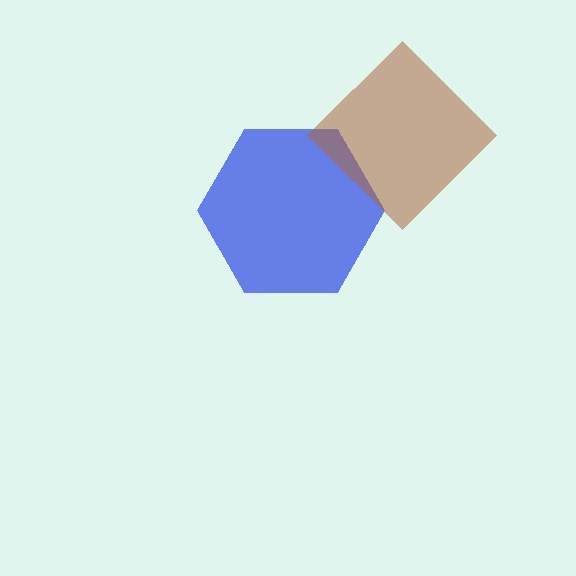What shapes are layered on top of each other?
The layered shapes are: a blue hexagon, a brown diamond.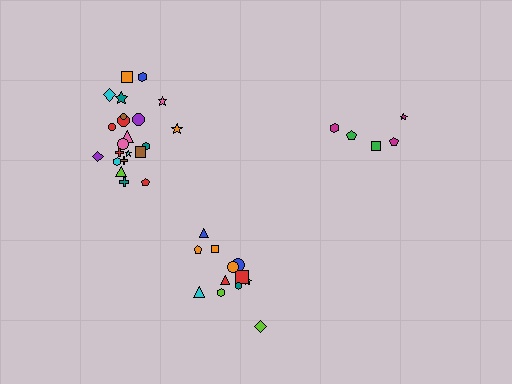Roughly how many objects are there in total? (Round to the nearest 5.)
Roughly 40 objects in total.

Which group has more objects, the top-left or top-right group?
The top-left group.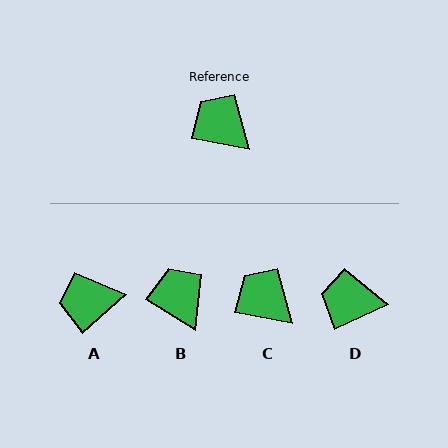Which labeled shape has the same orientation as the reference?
C.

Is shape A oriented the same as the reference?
No, it is off by about 52 degrees.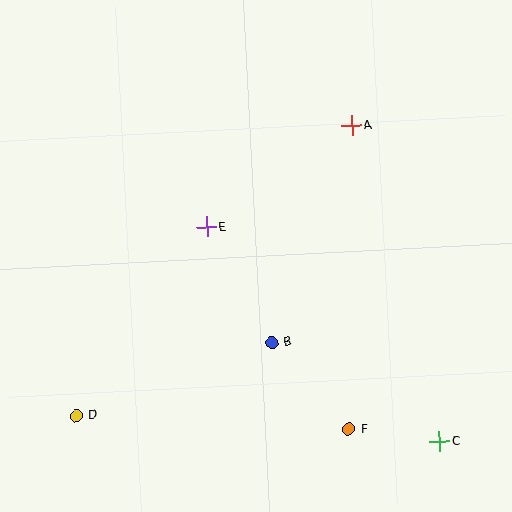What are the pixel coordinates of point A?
Point A is at (352, 126).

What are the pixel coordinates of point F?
Point F is at (349, 429).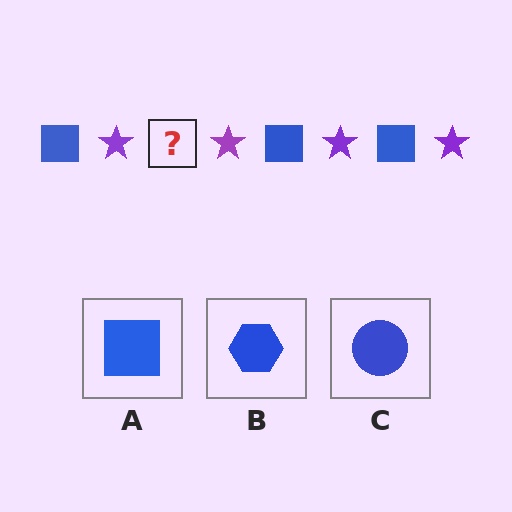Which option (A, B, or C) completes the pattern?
A.